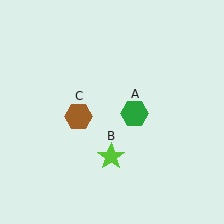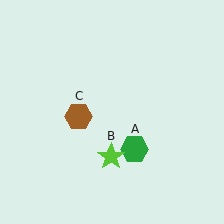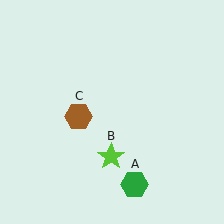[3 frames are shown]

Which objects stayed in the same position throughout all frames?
Lime star (object B) and brown hexagon (object C) remained stationary.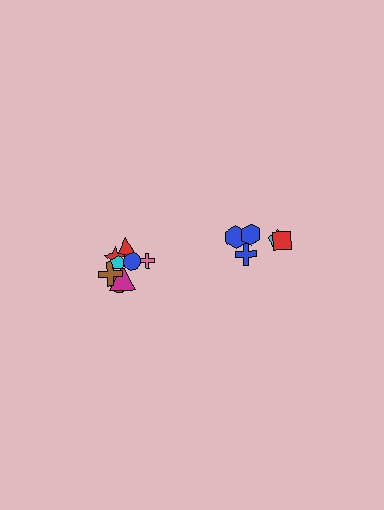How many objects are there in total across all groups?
There are 13 objects.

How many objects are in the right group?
There are 5 objects.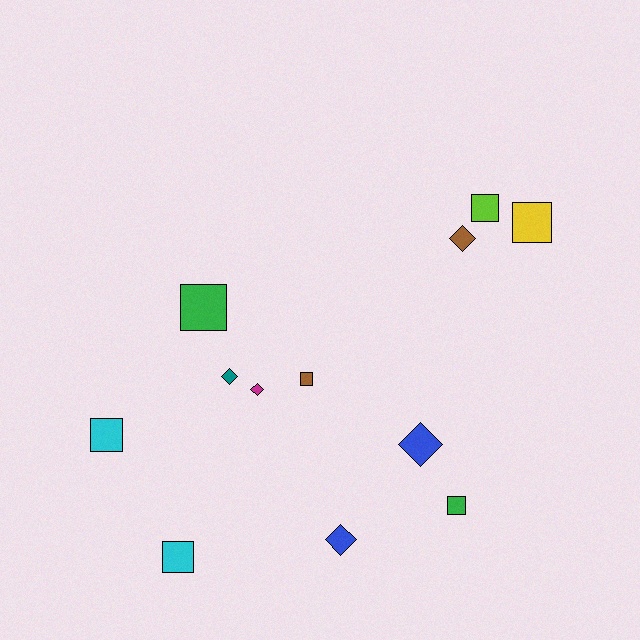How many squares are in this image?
There are 7 squares.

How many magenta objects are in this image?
There is 1 magenta object.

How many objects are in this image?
There are 12 objects.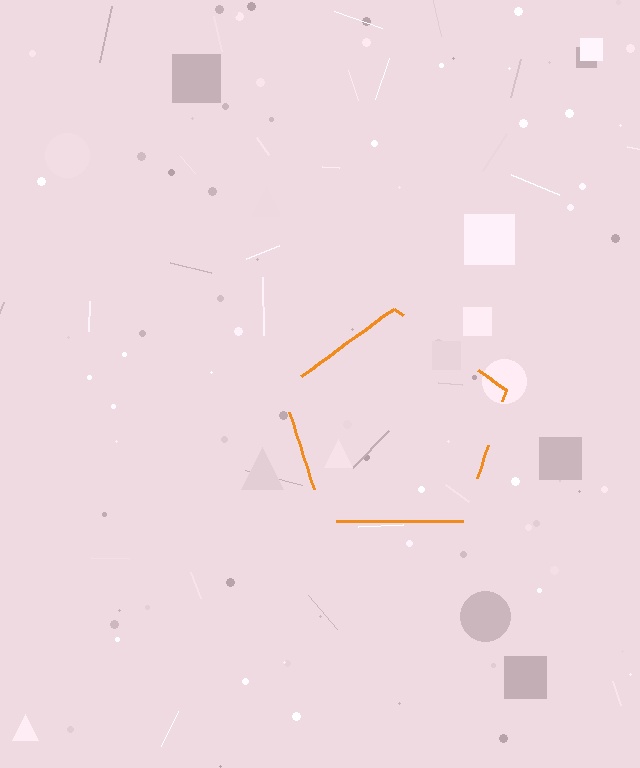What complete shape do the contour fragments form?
The contour fragments form a pentagon.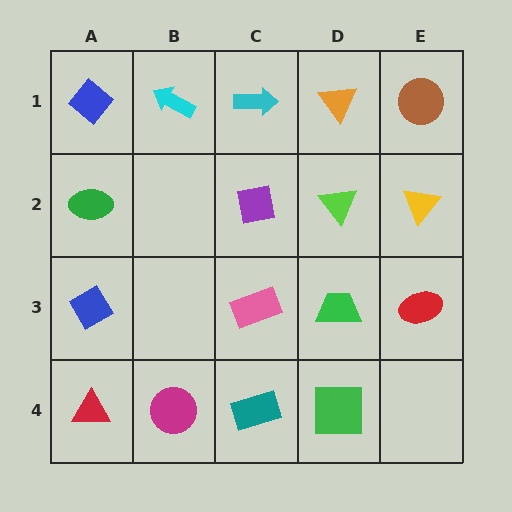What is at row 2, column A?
A green ellipse.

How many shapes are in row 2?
4 shapes.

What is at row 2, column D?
A lime triangle.